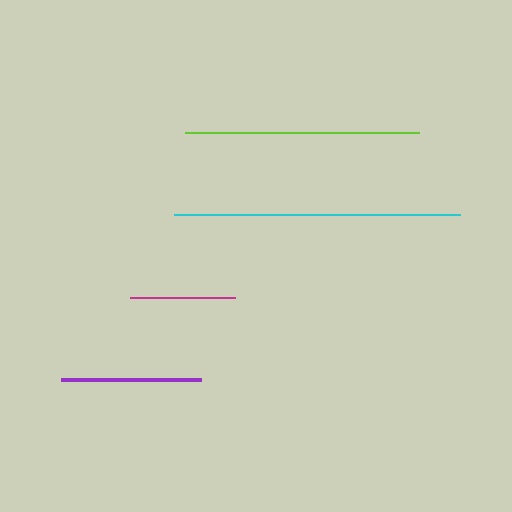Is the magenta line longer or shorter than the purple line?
The purple line is longer than the magenta line.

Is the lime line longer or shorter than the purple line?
The lime line is longer than the purple line.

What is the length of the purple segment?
The purple segment is approximately 140 pixels long.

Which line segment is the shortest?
The magenta line is the shortest at approximately 105 pixels.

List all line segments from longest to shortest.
From longest to shortest: cyan, lime, purple, magenta.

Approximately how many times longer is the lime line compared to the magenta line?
The lime line is approximately 2.2 times the length of the magenta line.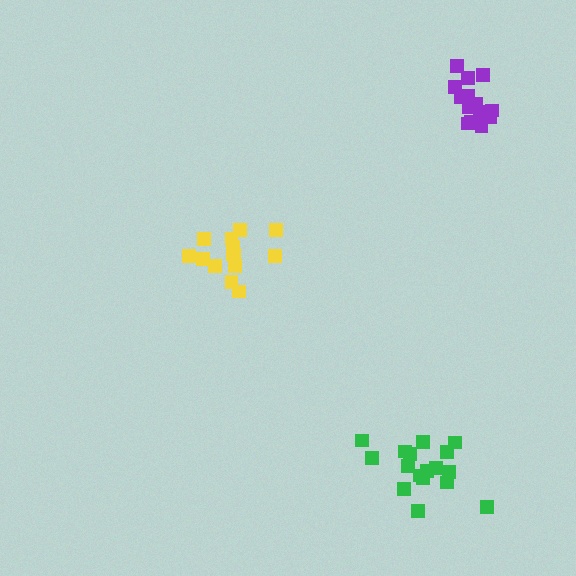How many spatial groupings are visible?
There are 3 spatial groupings.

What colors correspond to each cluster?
The clusters are colored: yellow, green, purple.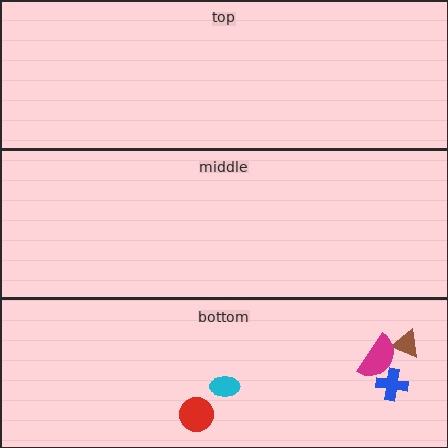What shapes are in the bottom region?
The blue cross, the cyan ellipse, the brown triangle, the red circle, the magenta semicircle.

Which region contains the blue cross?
The bottom region.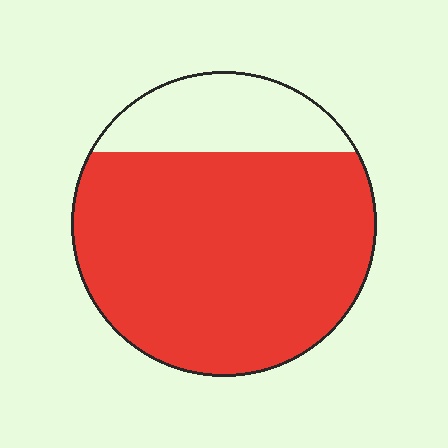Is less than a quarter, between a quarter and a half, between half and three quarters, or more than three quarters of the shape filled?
More than three quarters.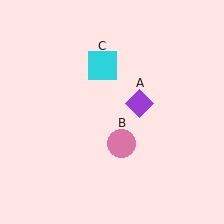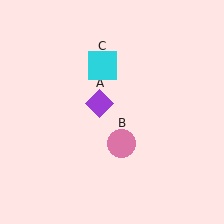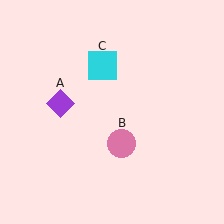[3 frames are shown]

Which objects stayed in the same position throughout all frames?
Pink circle (object B) and cyan square (object C) remained stationary.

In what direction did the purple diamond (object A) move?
The purple diamond (object A) moved left.